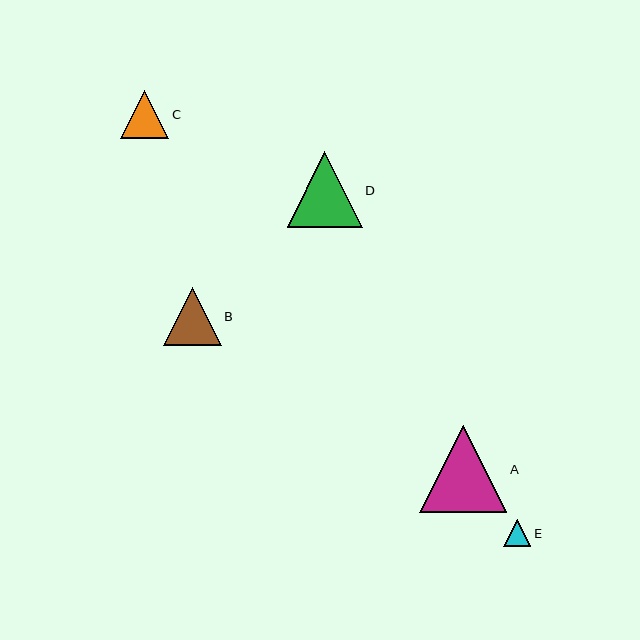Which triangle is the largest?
Triangle A is the largest with a size of approximately 88 pixels.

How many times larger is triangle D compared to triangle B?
Triangle D is approximately 1.3 times the size of triangle B.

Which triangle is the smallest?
Triangle E is the smallest with a size of approximately 27 pixels.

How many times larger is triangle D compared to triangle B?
Triangle D is approximately 1.3 times the size of triangle B.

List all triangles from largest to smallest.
From largest to smallest: A, D, B, C, E.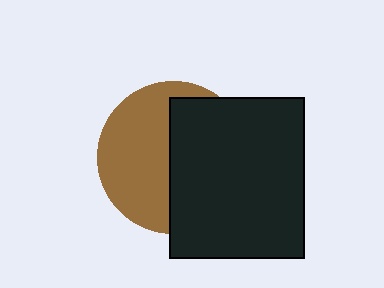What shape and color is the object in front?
The object in front is a black rectangle.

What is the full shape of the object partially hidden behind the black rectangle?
The partially hidden object is a brown circle.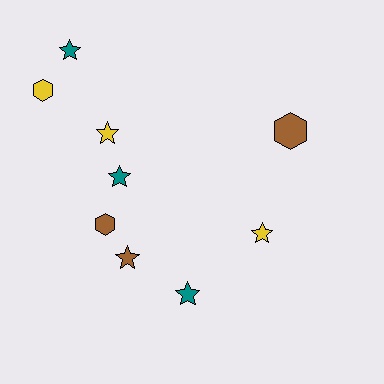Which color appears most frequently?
Yellow, with 3 objects.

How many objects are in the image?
There are 9 objects.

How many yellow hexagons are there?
There is 1 yellow hexagon.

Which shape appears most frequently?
Star, with 6 objects.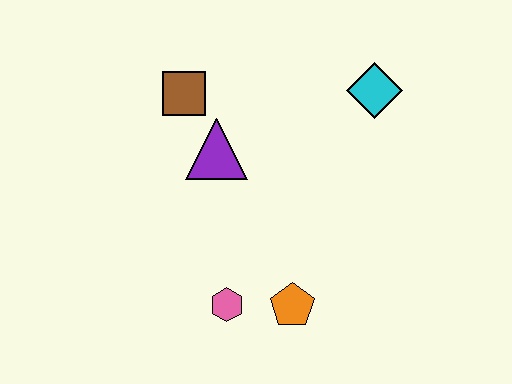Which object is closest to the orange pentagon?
The pink hexagon is closest to the orange pentagon.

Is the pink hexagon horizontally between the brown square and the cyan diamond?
Yes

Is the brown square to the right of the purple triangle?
No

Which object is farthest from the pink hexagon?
The cyan diamond is farthest from the pink hexagon.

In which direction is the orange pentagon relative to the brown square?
The orange pentagon is below the brown square.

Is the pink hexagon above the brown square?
No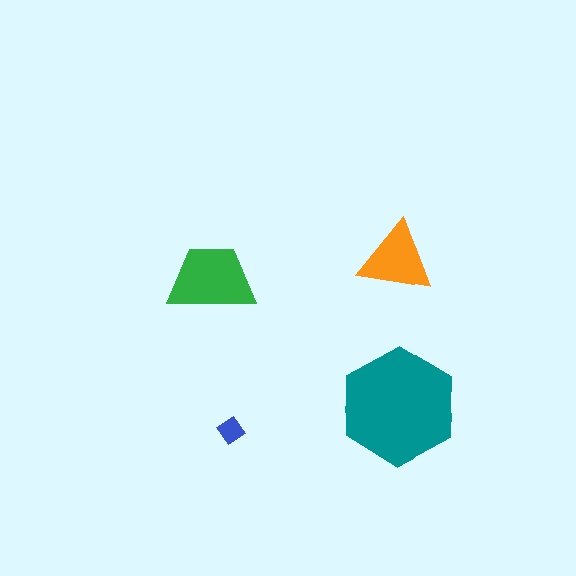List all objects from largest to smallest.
The teal hexagon, the green trapezoid, the orange triangle, the blue diamond.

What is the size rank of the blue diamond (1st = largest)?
4th.